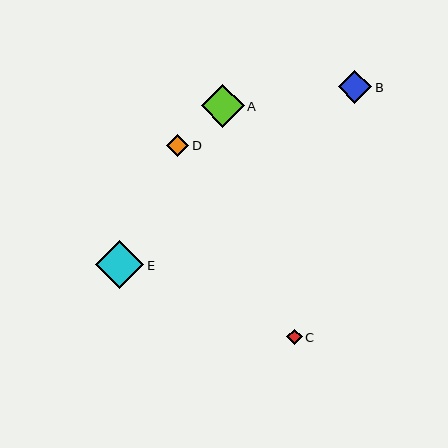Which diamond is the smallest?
Diamond C is the smallest with a size of approximately 16 pixels.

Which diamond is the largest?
Diamond E is the largest with a size of approximately 48 pixels.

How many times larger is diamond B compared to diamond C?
Diamond B is approximately 2.1 times the size of diamond C.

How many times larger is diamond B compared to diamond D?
Diamond B is approximately 1.5 times the size of diamond D.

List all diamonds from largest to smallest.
From largest to smallest: E, A, B, D, C.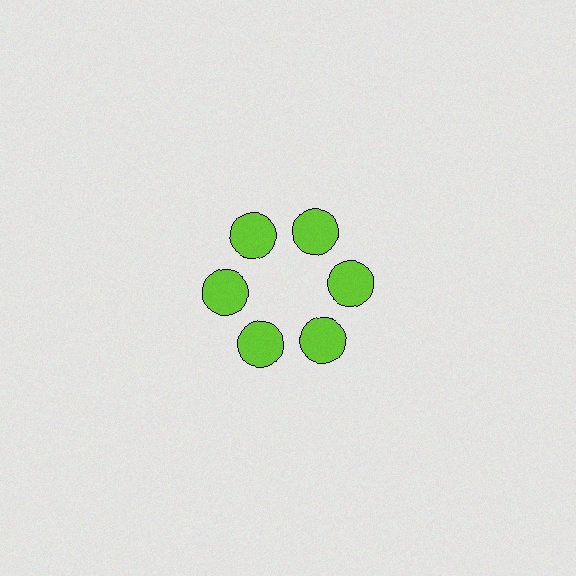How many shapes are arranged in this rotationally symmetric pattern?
There are 6 shapes, arranged in 6 groups of 1.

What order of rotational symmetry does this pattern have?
This pattern has 6-fold rotational symmetry.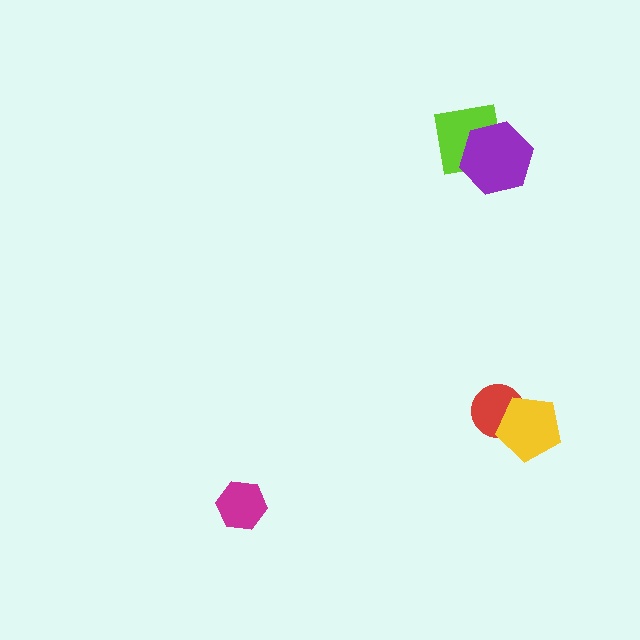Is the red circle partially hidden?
Yes, it is partially covered by another shape.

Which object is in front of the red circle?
The yellow pentagon is in front of the red circle.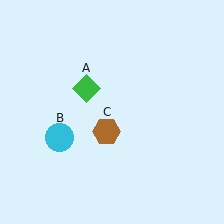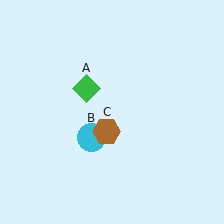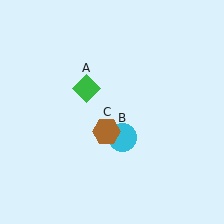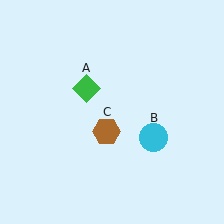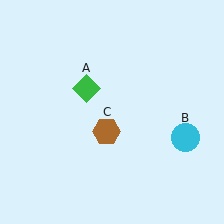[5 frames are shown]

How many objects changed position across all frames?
1 object changed position: cyan circle (object B).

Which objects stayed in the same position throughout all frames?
Green diamond (object A) and brown hexagon (object C) remained stationary.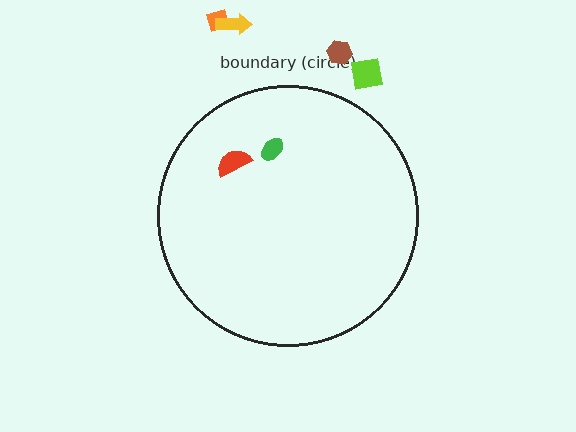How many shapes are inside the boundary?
2 inside, 4 outside.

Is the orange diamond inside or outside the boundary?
Outside.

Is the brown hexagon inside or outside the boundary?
Outside.